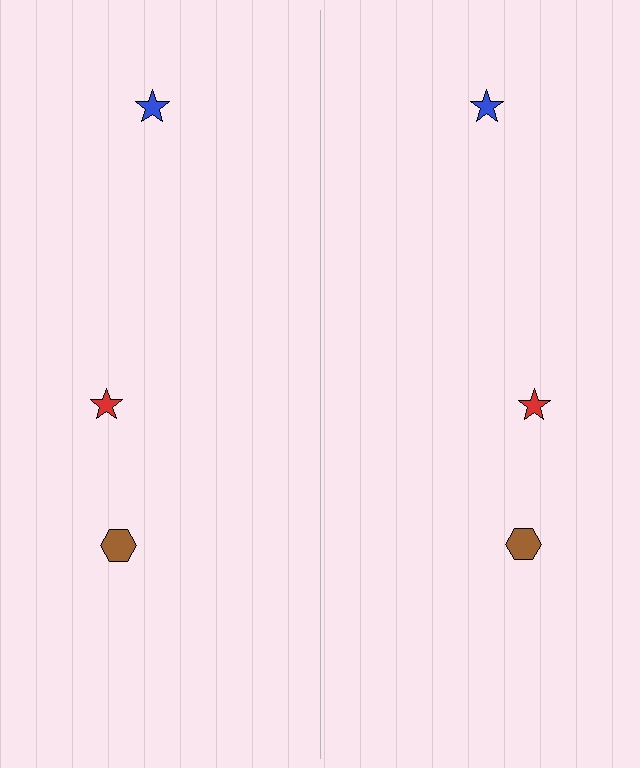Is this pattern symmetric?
Yes, this pattern has bilateral (reflection) symmetry.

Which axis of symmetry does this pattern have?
The pattern has a vertical axis of symmetry running through the center of the image.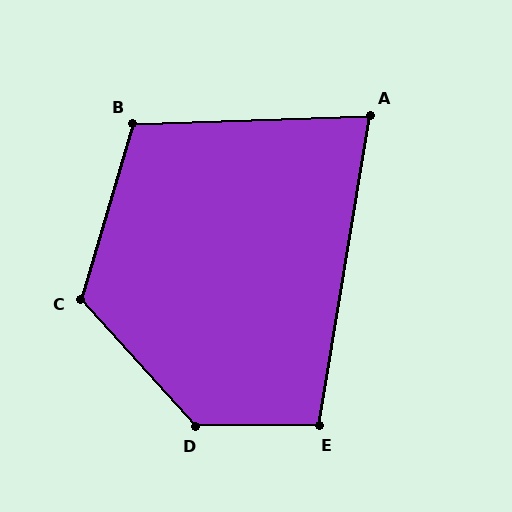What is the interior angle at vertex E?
Approximately 100 degrees (obtuse).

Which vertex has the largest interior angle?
D, at approximately 132 degrees.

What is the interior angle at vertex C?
Approximately 121 degrees (obtuse).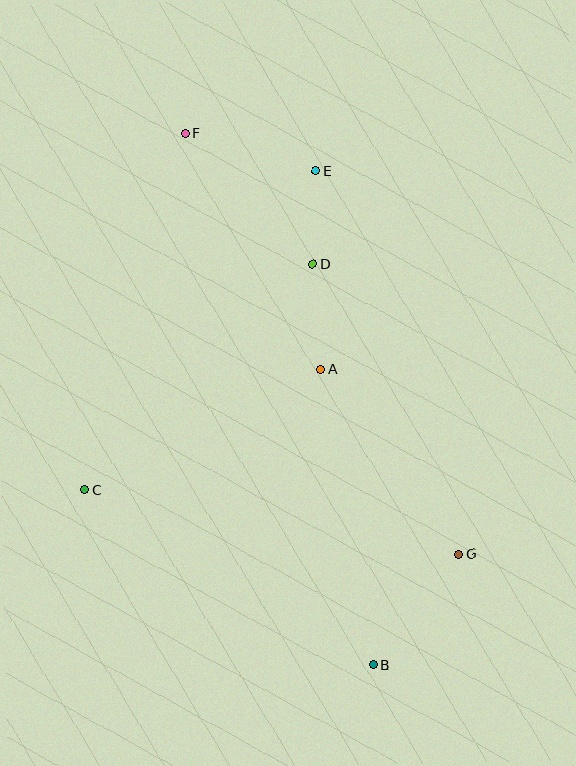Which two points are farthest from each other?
Points B and F are farthest from each other.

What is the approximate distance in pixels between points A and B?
The distance between A and B is approximately 300 pixels.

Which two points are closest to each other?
Points D and E are closest to each other.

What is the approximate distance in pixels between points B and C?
The distance between B and C is approximately 338 pixels.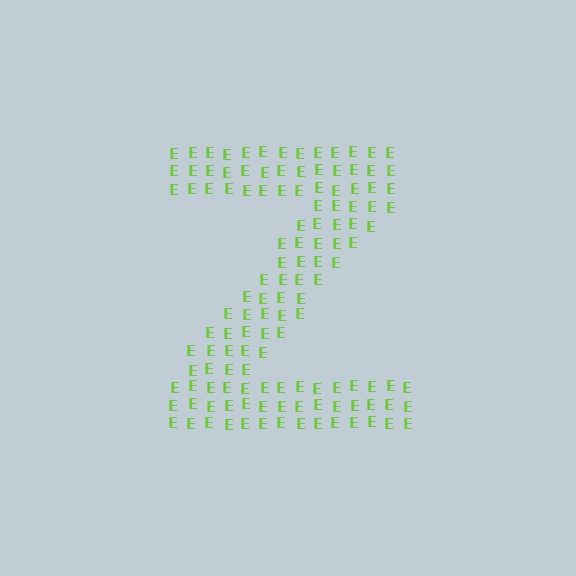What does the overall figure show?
The overall figure shows the letter Z.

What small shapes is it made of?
It is made of small letter E's.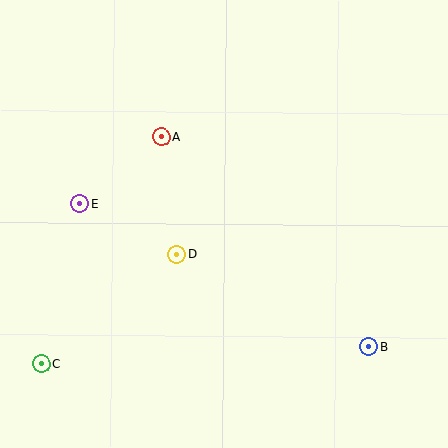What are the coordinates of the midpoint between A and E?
The midpoint between A and E is at (120, 170).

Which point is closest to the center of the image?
Point D at (177, 254) is closest to the center.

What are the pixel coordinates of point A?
Point A is at (161, 137).